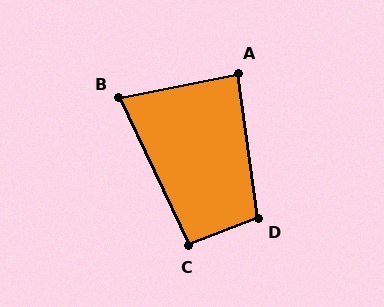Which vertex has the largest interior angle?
D, at approximately 104 degrees.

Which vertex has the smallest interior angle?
B, at approximately 76 degrees.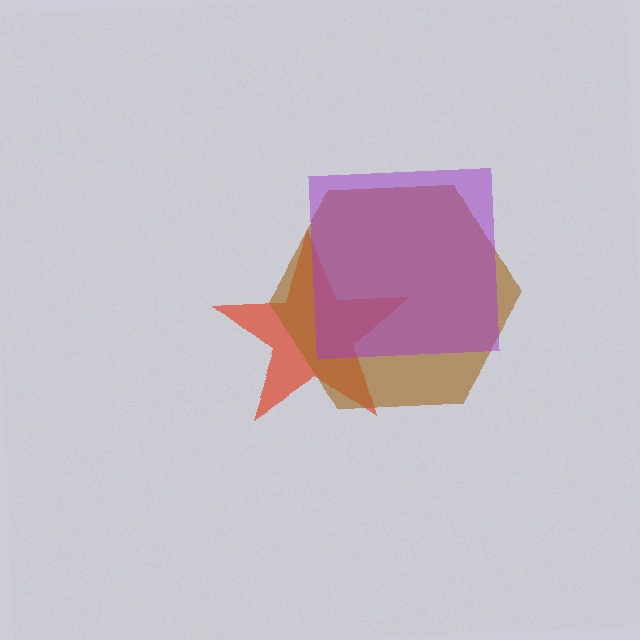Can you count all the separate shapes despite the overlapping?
Yes, there are 3 separate shapes.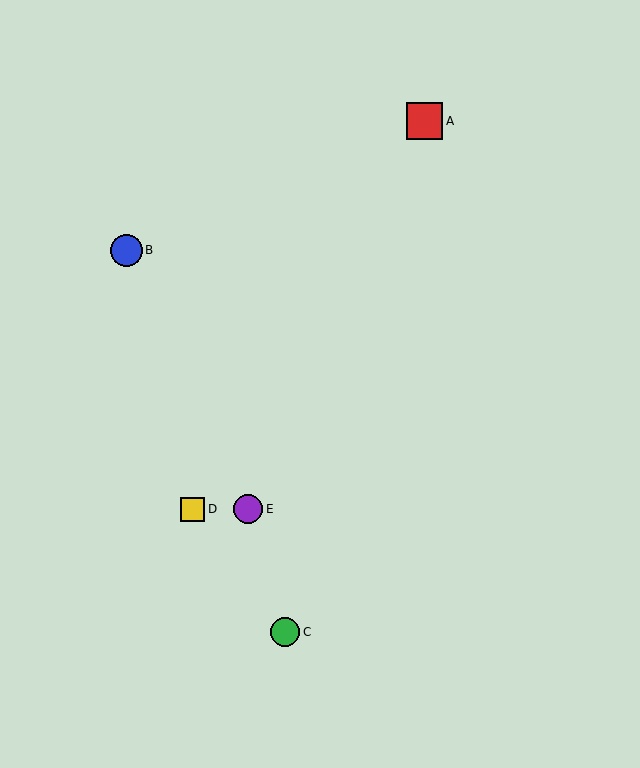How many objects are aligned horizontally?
2 objects (D, E) are aligned horizontally.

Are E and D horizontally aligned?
Yes, both are at y≈509.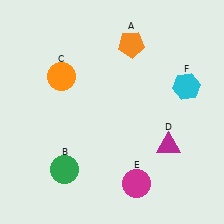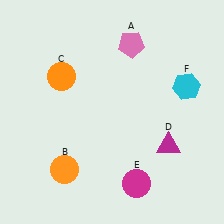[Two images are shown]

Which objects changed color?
A changed from orange to pink. B changed from green to orange.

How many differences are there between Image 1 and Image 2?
There are 2 differences between the two images.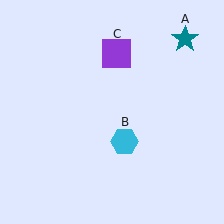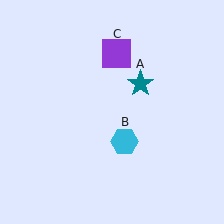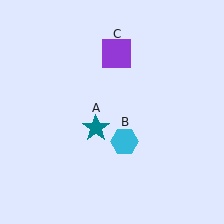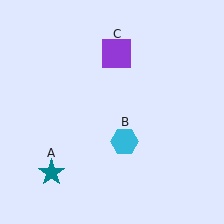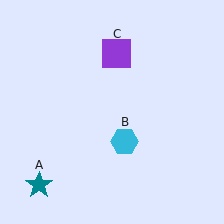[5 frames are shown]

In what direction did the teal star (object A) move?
The teal star (object A) moved down and to the left.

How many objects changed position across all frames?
1 object changed position: teal star (object A).